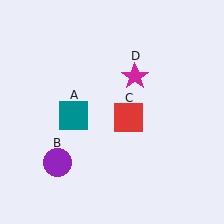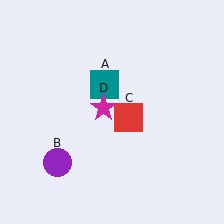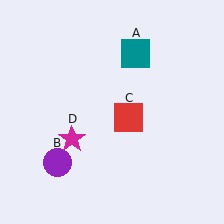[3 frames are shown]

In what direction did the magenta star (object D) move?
The magenta star (object D) moved down and to the left.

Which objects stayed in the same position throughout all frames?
Purple circle (object B) and red square (object C) remained stationary.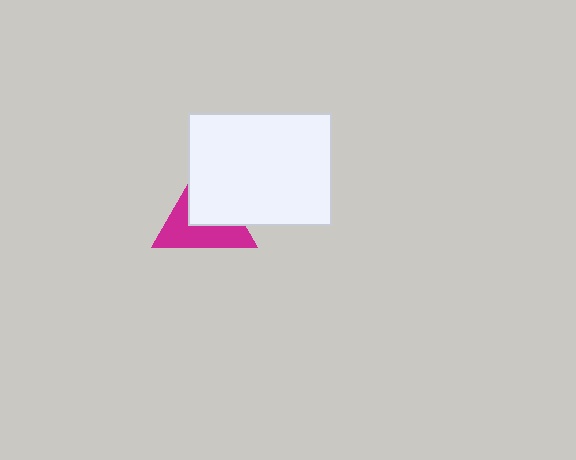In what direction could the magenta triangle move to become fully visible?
The magenta triangle could move toward the lower-left. That would shift it out from behind the white rectangle entirely.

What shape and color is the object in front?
The object in front is a white rectangle.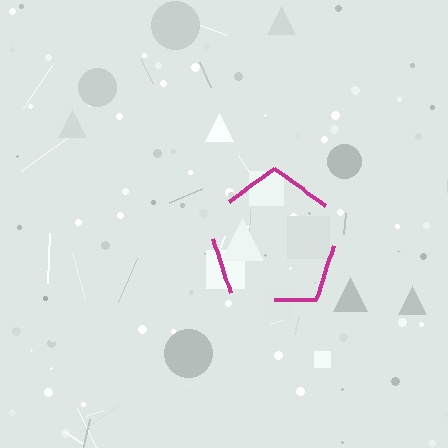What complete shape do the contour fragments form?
The contour fragments form a pentagon.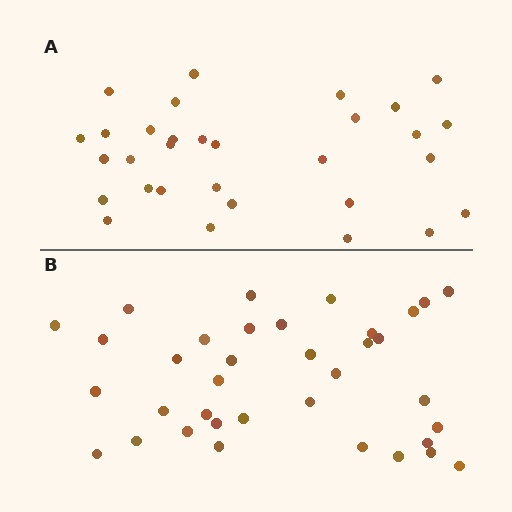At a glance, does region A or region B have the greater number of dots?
Region B (the bottom region) has more dots.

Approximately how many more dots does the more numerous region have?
Region B has about 5 more dots than region A.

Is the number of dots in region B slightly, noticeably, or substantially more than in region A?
Region B has only slightly more — the two regions are fairly close. The ratio is roughly 1.2 to 1.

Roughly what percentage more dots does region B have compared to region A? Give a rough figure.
About 15% more.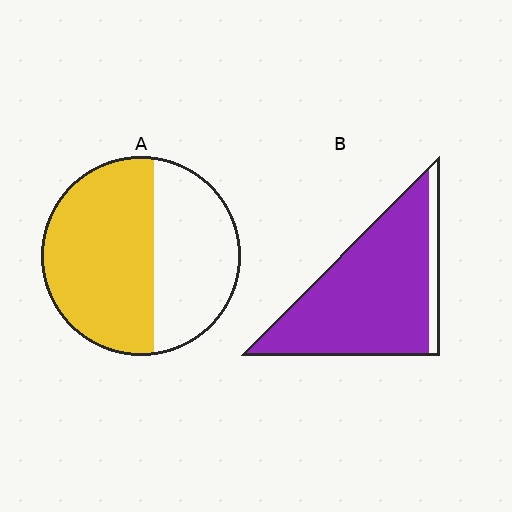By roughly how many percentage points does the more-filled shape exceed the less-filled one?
By roughly 30 percentage points (B over A).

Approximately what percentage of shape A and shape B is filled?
A is approximately 60% and B is approximately 90%.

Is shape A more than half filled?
Yes.